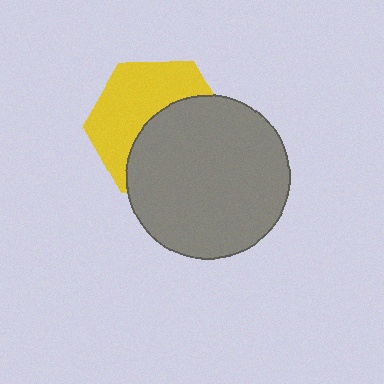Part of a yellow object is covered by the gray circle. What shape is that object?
It is a hexagon.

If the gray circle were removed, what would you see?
You would see the complete yellow hexagon.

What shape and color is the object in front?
The object in front is a gray circle.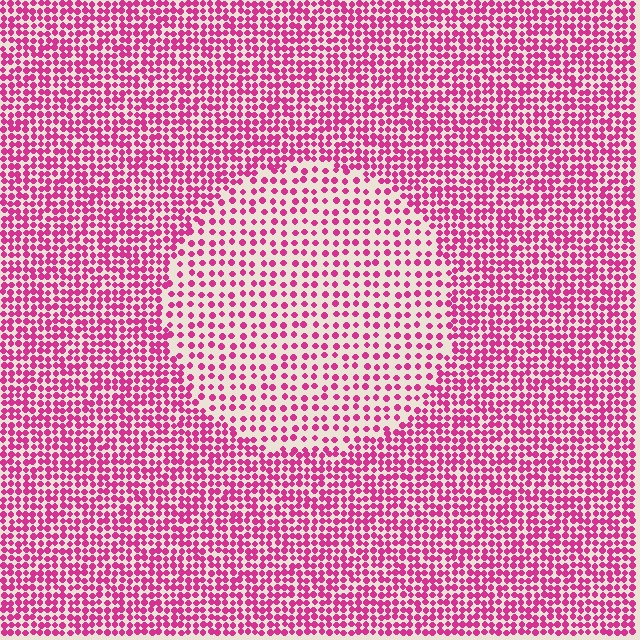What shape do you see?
I see a circle.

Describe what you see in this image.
The image contains small magenta elements arranged at two different densities. A circle-shaped region is visible where the elements are less densely packed than the surrounding area.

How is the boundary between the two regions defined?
The boundary is defined by a change in element density (approximately 1.9x ratio). All elements are the same color, size, and shape.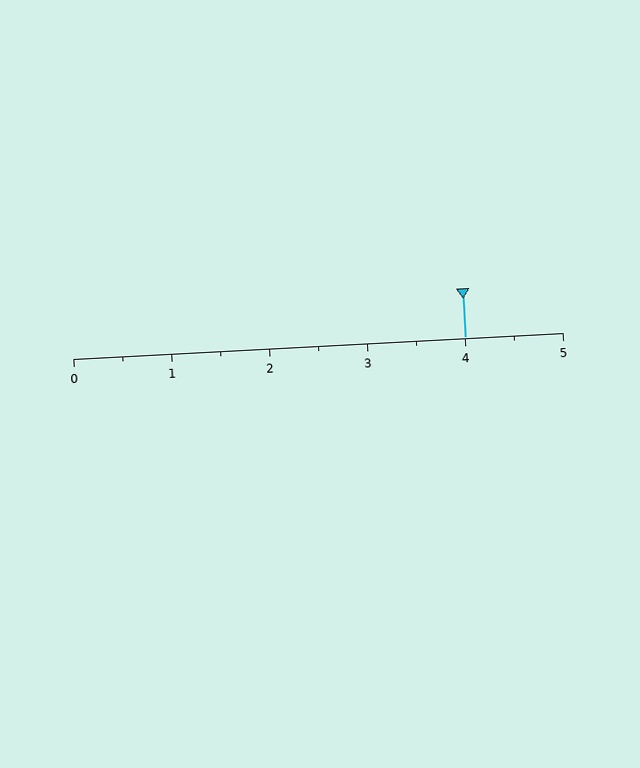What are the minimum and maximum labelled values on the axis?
The axis runs from 0 to 5.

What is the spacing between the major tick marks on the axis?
The major ticks are spaced 1 apart.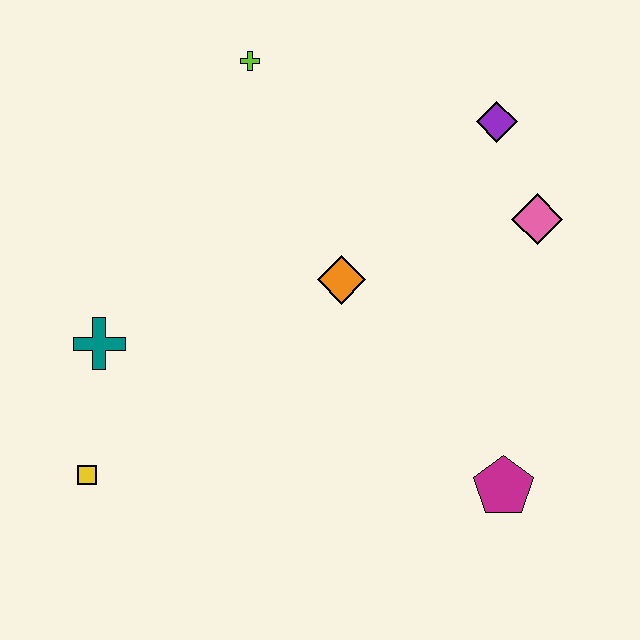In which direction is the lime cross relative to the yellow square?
The lime cross is above the yellow square.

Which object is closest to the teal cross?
The yellow square is closest to the teal cross.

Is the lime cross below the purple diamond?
No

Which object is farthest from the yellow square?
The purple diamond is farthest from the yellow square.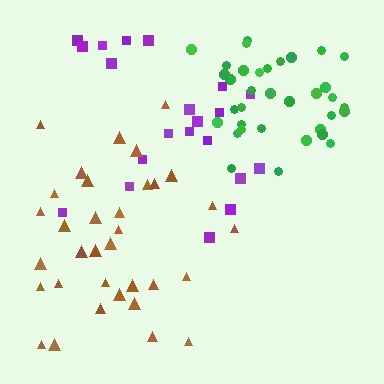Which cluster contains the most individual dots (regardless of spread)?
Green (35).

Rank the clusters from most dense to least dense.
green, brown, purple.